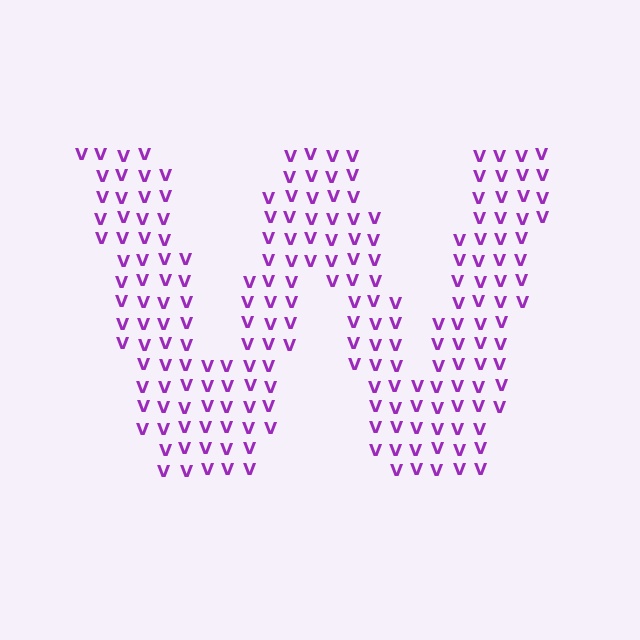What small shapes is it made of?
It is made of small letter V's.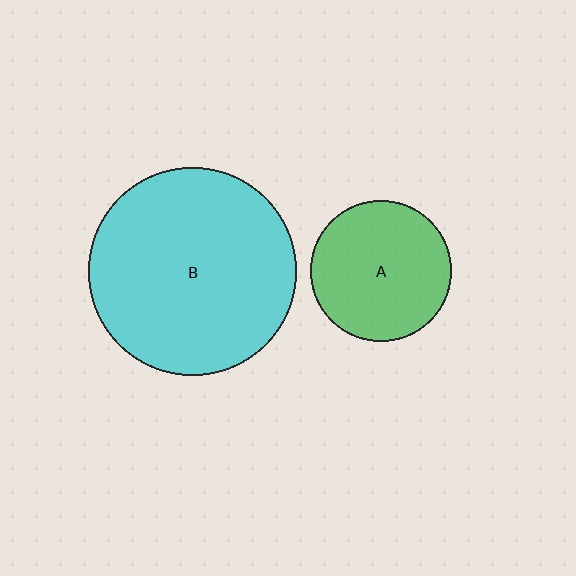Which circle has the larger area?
Circle B (cyan).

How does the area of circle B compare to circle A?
Approximately 2.2 times.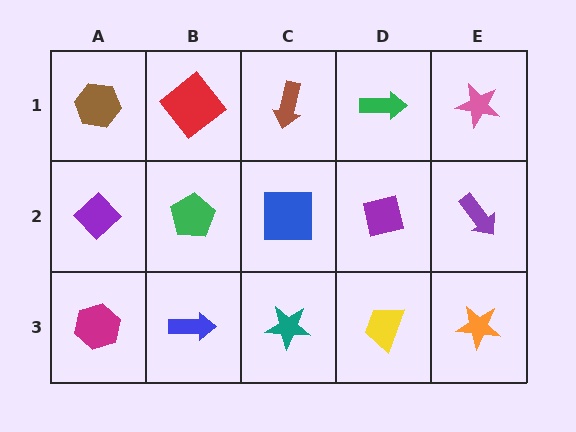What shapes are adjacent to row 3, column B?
A green pentagon (row 2, column B), a magenta hexagon (row 3, column A), a teal star (row 3, column C).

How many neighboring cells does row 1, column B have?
3.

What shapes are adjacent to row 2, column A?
A brown hexagon (row 1, column A), a magenta hexagon (row 3, column A), a green pentagon (row 2, column B).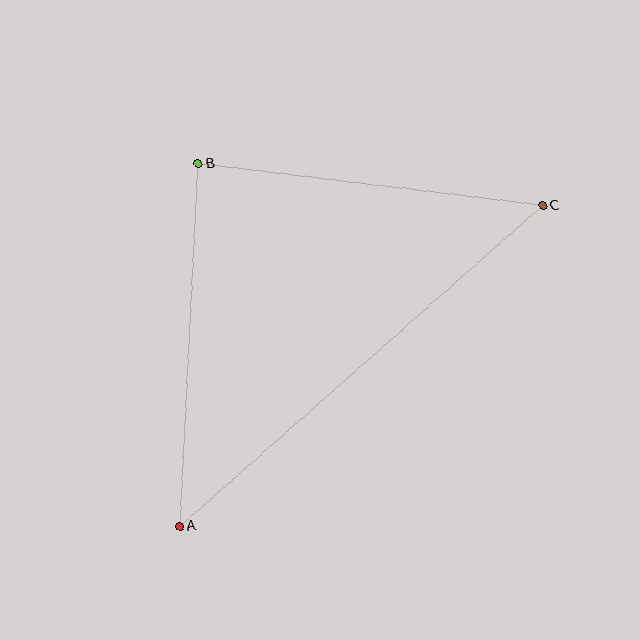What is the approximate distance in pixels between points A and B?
The distance between A and B is approximately 363 pixels.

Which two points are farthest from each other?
Points A and C are farthest from each other.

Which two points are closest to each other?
Points B and C are closest to each other.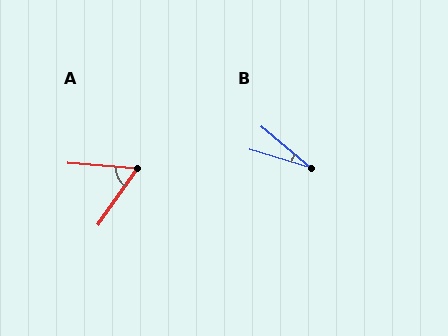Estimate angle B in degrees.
Approximately 23 degrees.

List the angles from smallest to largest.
B (23°), A (60°).